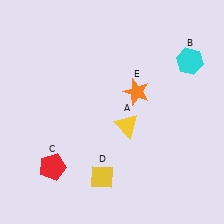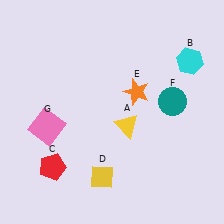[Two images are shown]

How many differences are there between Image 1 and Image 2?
There are 2 differences between the two images.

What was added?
A teal circle (F), a pink square (G) were added in Image 2.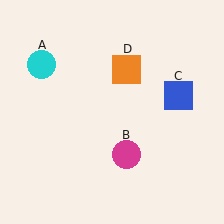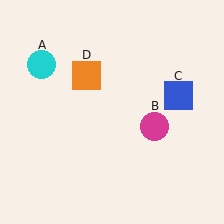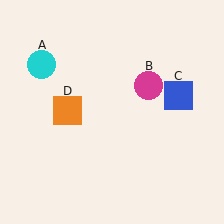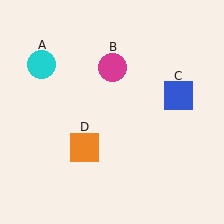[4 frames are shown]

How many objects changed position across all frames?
2 objects changed position: magenta circle (object B), orange square (object D).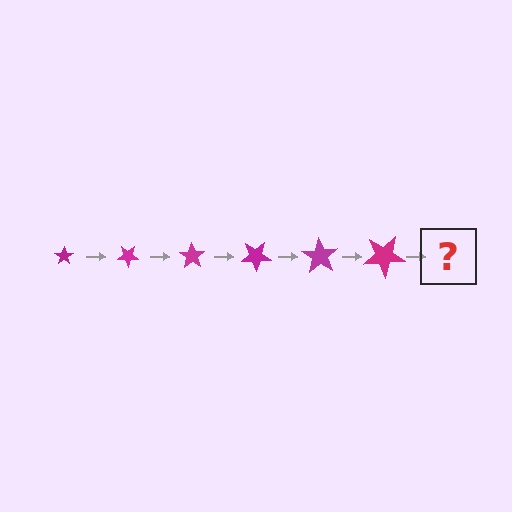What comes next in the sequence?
The next element should be a star, larger than the previous one and rotated 210 degrees from the start.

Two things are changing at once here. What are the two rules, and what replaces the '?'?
The two rules are that the star grows larger each step and it rotates 35 degrees each step. The '?' should be a star, larger than the previous one and rotated 210 degrees from the start.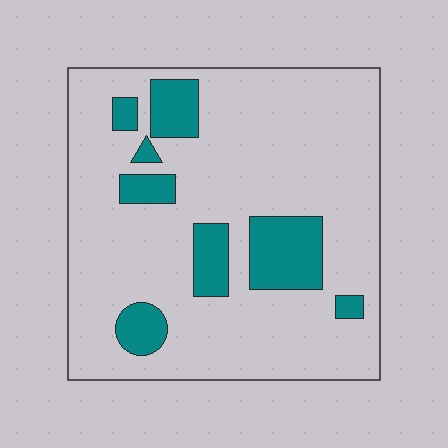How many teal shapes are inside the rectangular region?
8.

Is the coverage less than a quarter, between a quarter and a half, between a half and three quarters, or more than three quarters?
Less than a quarter.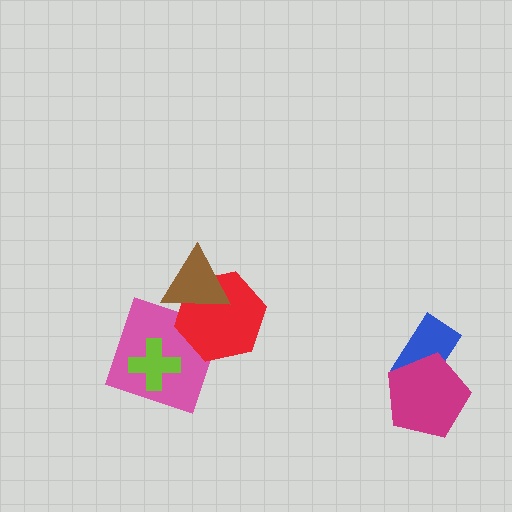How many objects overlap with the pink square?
2 objects overlap with the pink square.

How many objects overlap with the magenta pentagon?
1 object overlaps with the magenta pentagon.